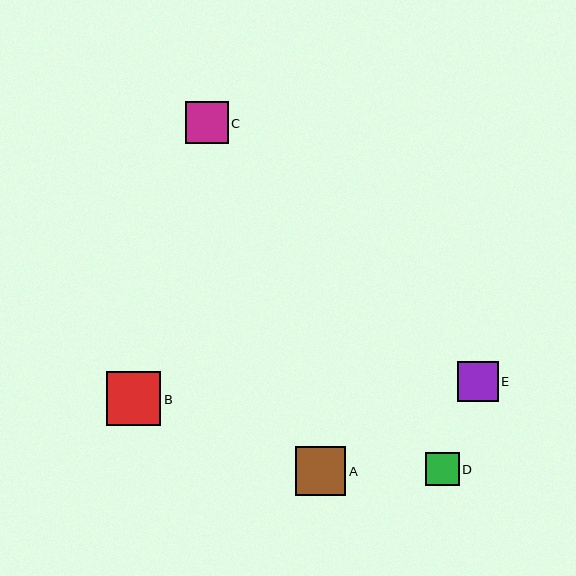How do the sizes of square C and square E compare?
Square C and square E are approximately the same size.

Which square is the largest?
Square B is the largest with a size of approximately 55 pixels.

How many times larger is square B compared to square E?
Square B is approximately 1.4 times the size of square E.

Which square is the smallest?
Square D is the smallest with a size of approximately 33 pixels.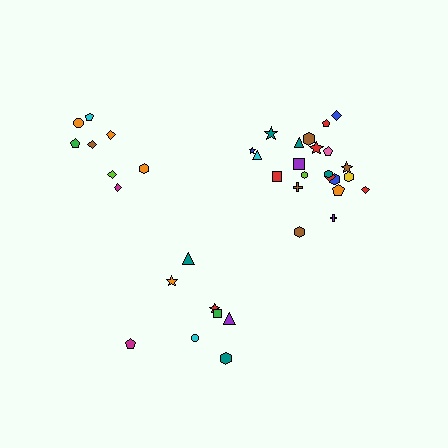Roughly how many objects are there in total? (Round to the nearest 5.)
Roughly 40 objects in total.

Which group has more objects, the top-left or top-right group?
The top-right group.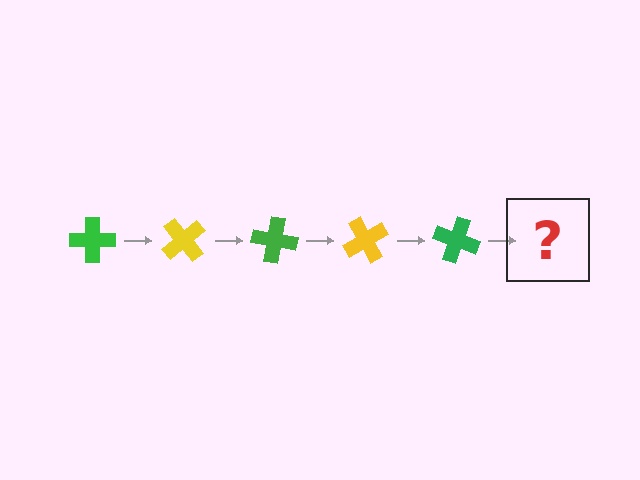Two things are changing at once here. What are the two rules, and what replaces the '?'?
The two rules are that it rotates 50 degrees each step and the color cycles through green and yellow. The '?' should be a yellow cross, rotated 250 degrees from the start.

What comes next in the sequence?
The next element should be a yellow cross, rotated 250 degrees from the start.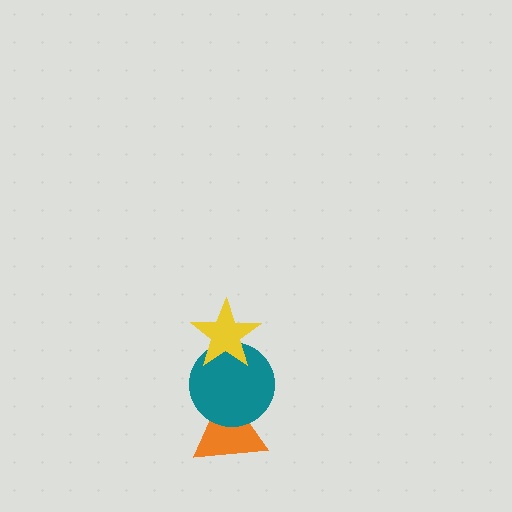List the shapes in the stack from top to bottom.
From top to bottom: the yellow star, the teal circle, the orange triangle.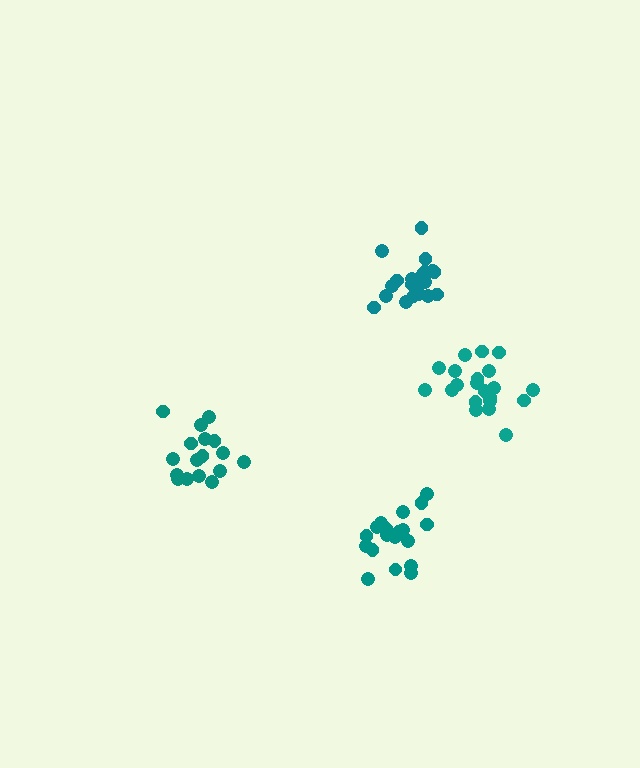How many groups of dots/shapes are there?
There are 4 groups.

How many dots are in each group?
Group 1: 20 dots, Group 2: 21 dots, Group 3: 21 dots, Group 4: 17 dots (79 total).